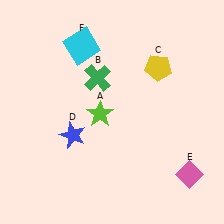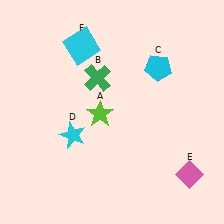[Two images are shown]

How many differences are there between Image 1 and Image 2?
There are 2 differences between the two images.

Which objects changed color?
C changed from yellow to cyan. D changed from blue to cyan.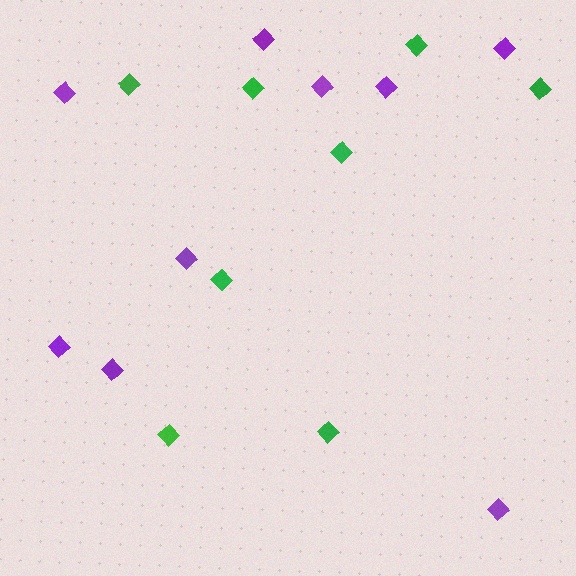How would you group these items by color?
There are 2 groups: one group of purple diamonds (9) and one group of green diamonds (8).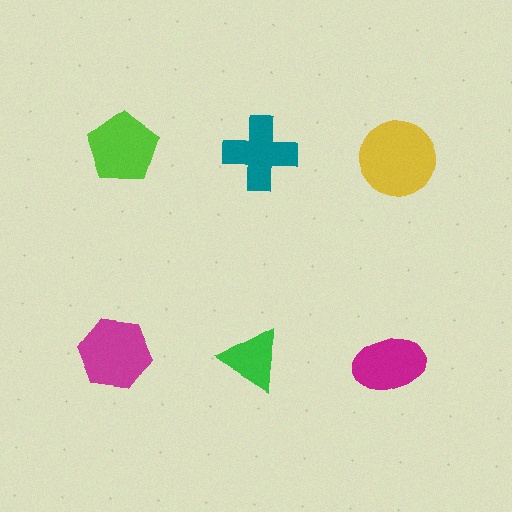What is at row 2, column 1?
A magenta hexagon.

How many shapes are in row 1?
3 shapes.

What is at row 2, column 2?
A green triangle.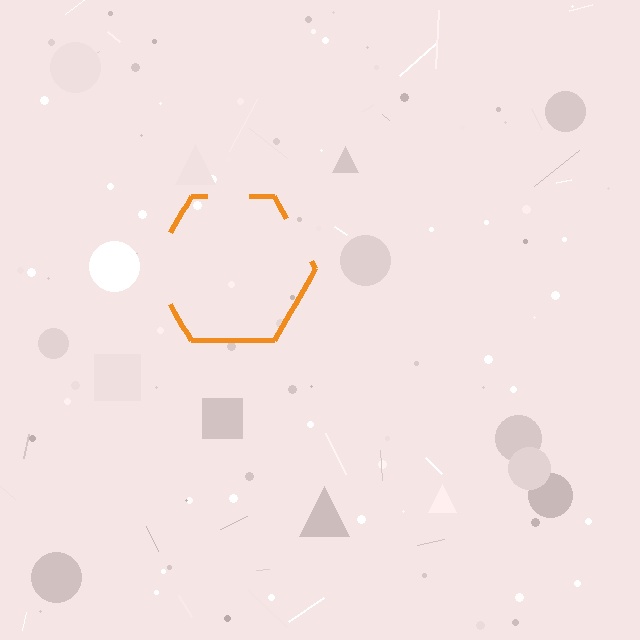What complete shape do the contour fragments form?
The contour fragments form a hexagon.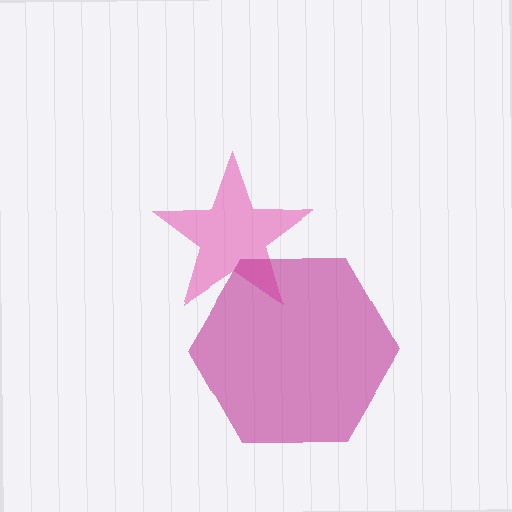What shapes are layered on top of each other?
The layered shapes are: a pink star, a magenta hexagon.